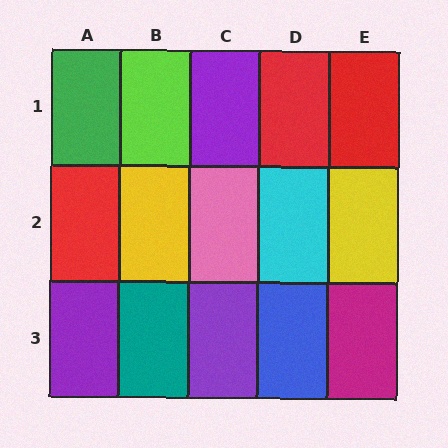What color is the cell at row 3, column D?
Blue.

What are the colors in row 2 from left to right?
Red, yellow, pink, cyan, yellow.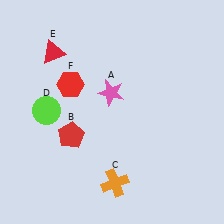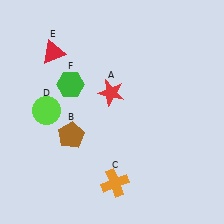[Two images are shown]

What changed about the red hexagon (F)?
In Image 1, F is red. In Image 2, it changed to green.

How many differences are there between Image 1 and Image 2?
There are 3 differences between the two images.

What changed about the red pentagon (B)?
In Image 1, B is red. In Image 2, it changed to brown.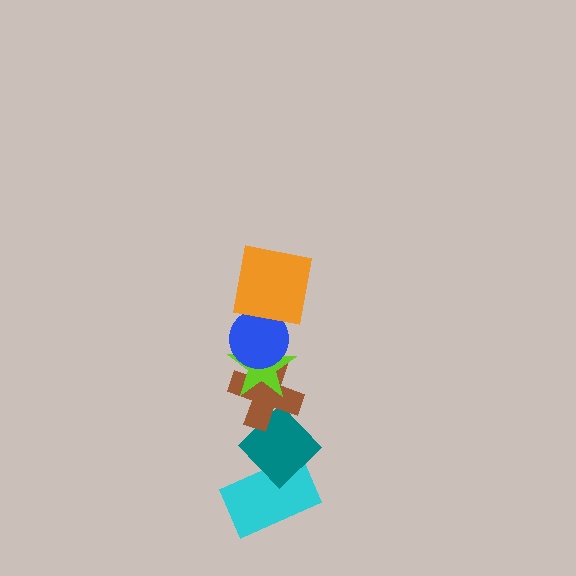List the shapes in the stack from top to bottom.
From top to bottom: the orange square, the blue circle, the lime star, the brown cross, the teal diamond, the cyan rectangle.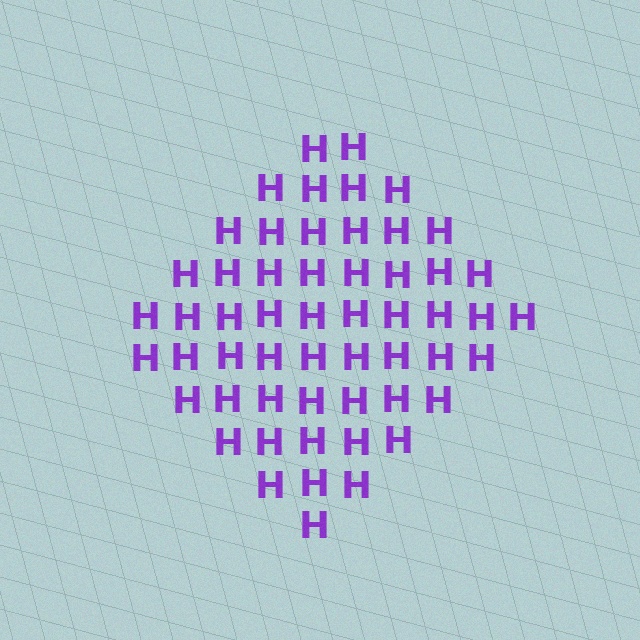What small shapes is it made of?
It is made of small letter H's.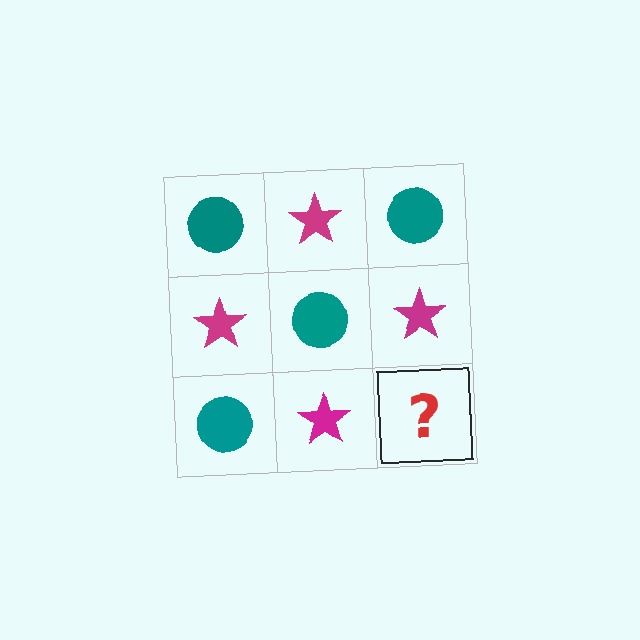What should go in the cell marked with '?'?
The missing cell should contain a teal circle.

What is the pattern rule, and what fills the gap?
The rule is that it alternates teal circle and magenta star in a checkerboard pattern. The gap should be filled with a teal circle.